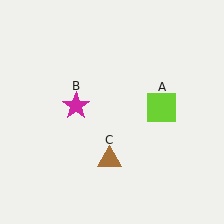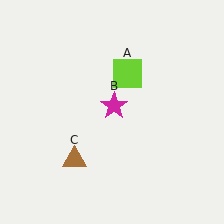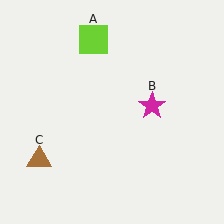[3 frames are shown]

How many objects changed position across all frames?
3 objects changed position: lime square (object A), magenta star (object B), brown triangle (object C).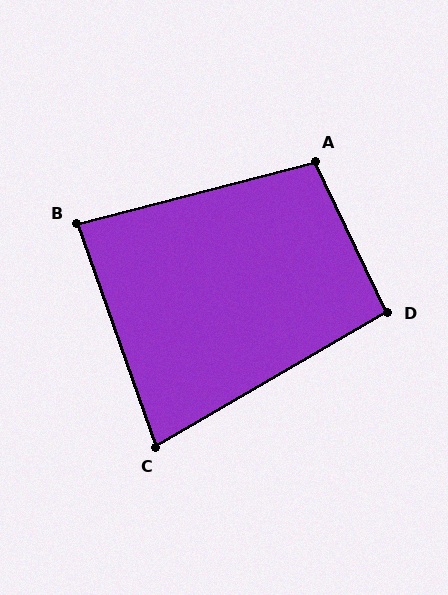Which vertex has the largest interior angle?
A, at approximately 101 degrees.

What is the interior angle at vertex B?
Approximately 85 degrees (approximately right).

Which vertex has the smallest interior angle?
C, at approximately 79 degrees.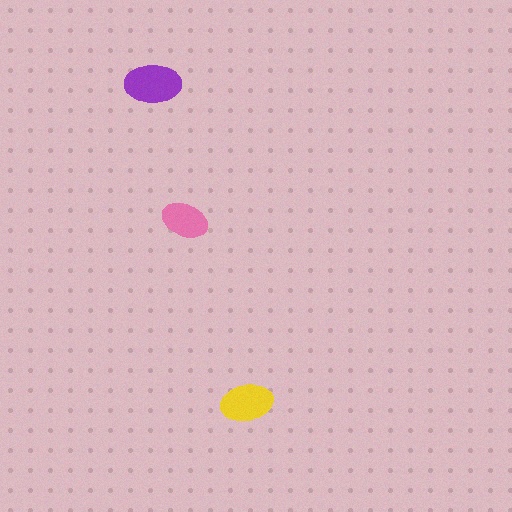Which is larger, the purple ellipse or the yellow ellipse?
The purple one.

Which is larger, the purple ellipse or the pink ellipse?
The purple one.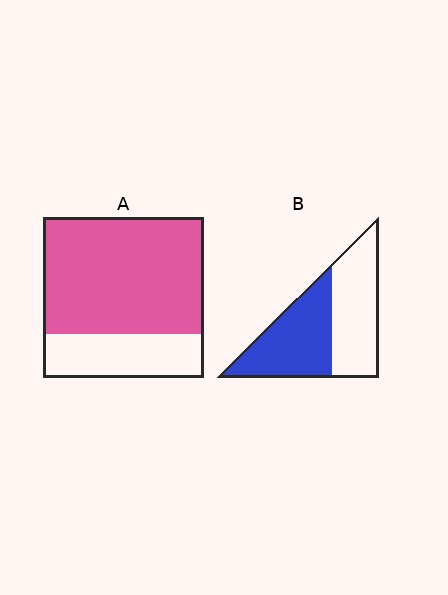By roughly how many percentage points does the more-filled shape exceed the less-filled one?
By roughly 20 percentage points (A over B).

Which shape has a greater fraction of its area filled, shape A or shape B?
Shape A.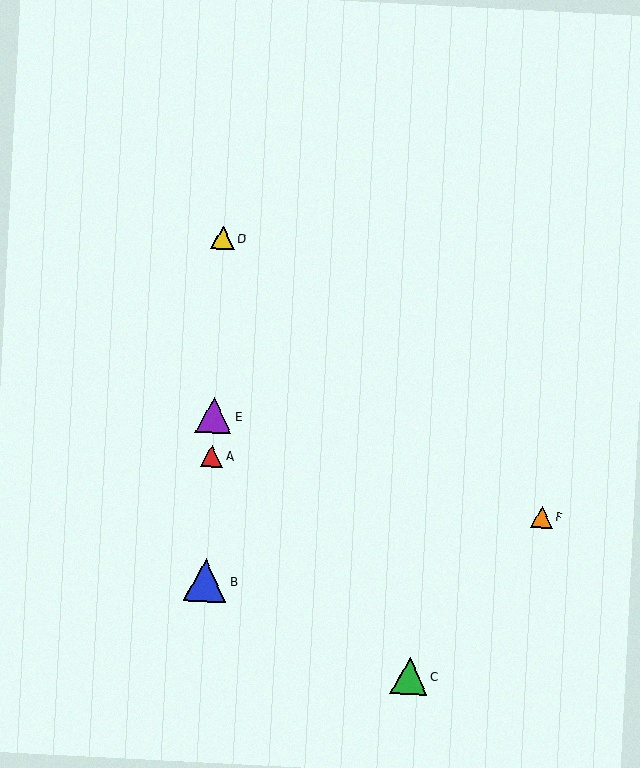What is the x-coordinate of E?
Object E is at x≈214.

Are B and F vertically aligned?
No, B is at x≈205 and F is at x≈542.